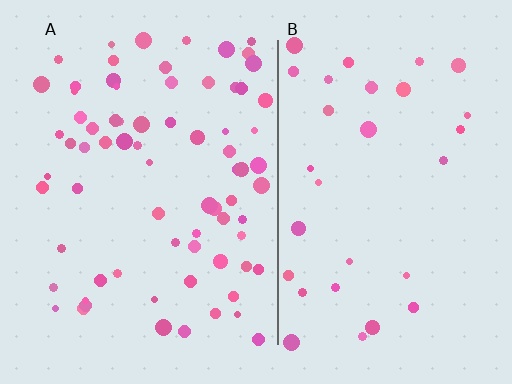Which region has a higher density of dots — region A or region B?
A (the left).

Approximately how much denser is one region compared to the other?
Approximately 2.4× — region A over region B.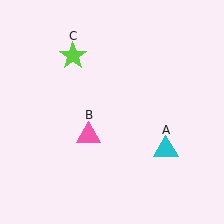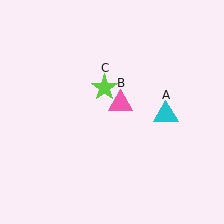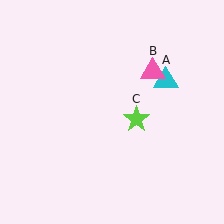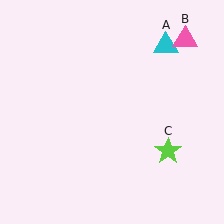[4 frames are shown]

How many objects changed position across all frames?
3 objects changed position: cyan triangle (object A), pink triangle (object B), lime star (object C).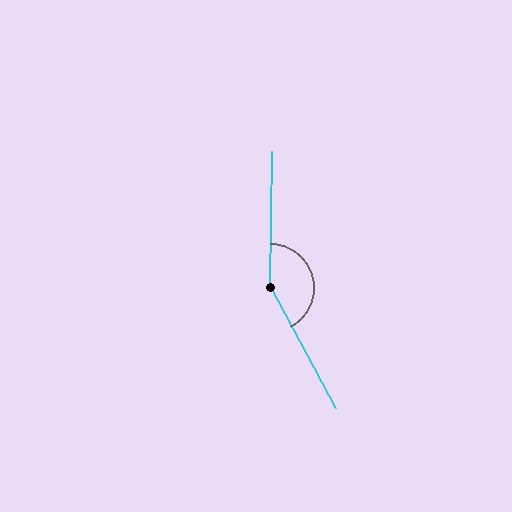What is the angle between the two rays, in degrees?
Approximately 150 degrees.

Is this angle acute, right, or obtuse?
It is obtuse.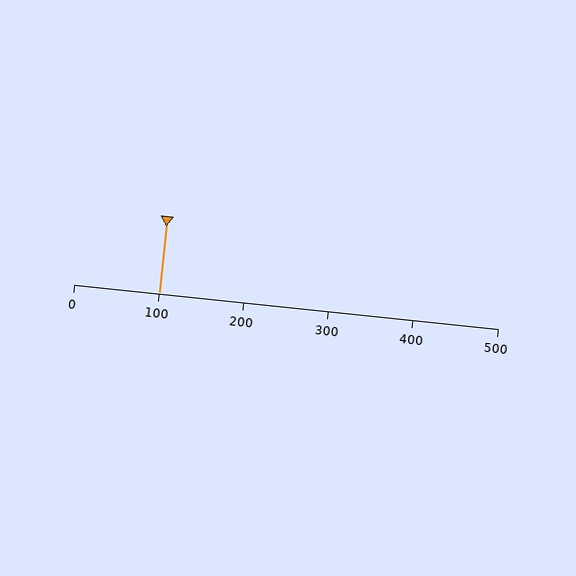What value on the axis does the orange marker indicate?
The marker indicates approximately 100.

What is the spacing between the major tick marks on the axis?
The major ticks are spaced 100 apart.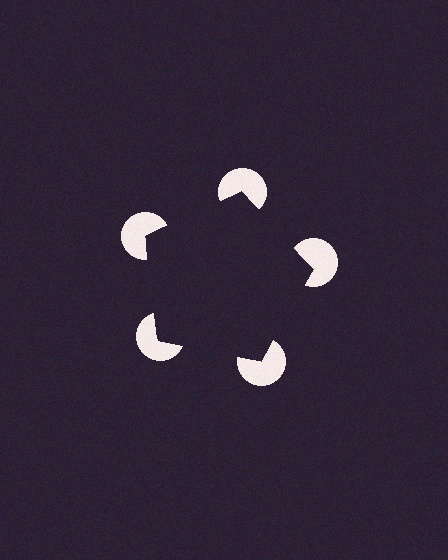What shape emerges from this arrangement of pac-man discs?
An illusory pentagon — its edges are inferred from the aligned wedge cuts in the pac-man discs, not physically drawn.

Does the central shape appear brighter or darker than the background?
It typically appears slightly darker than the background, even though no actual brightness change is drawn.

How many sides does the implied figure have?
5 sides.